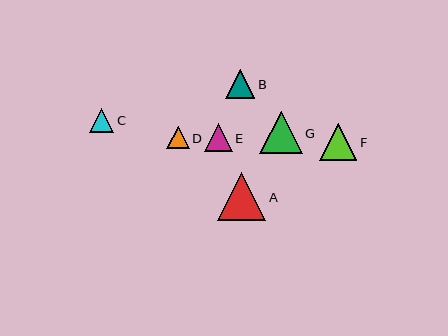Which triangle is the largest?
Triangle A is the largest with a size of approximately 48 pixels.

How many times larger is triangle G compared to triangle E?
Triangle G is approximately 1.6 times the size of triangle E.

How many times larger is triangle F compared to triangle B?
Triangle F is approximately 1.2 times the size of triangle B.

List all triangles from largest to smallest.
From largest to smallest: A, G, F, B, E, C, D.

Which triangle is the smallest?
Triangle D is the smallest with a size of approximately 22 pixels.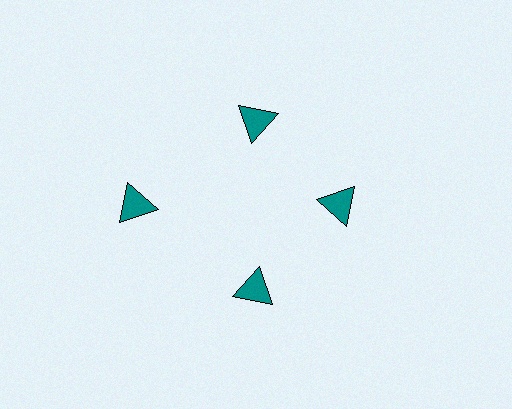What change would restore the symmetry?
The symmetry would be restored by moving it inward, back onto the ring so that all 4 triangles sit at equal angles and equal distance from the center.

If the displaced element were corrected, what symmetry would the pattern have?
It would have 4-fold rotational symmetry — the pattern would map onto itself every 90 degrees.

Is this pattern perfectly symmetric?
No. The 4 teal triangles are arranged in a ring, but one element near the 9 o'clock position is pushed outward from the center, breaking the 4-fold rotational symmetry.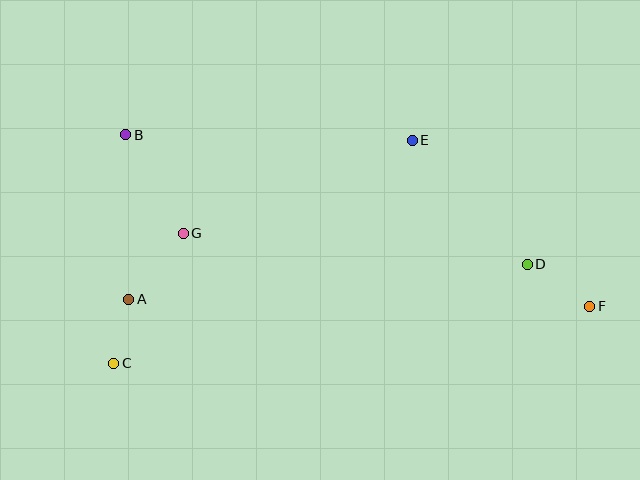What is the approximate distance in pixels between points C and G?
The distance between C and G is approximately 147 pixels.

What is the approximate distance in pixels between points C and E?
The distance between C and E is approximately 373 pixels.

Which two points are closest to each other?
Points A and C are closest to each other.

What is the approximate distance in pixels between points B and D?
The distance between B and D is approximately 422 pixels.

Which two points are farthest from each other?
Points B and F are farthest from each other.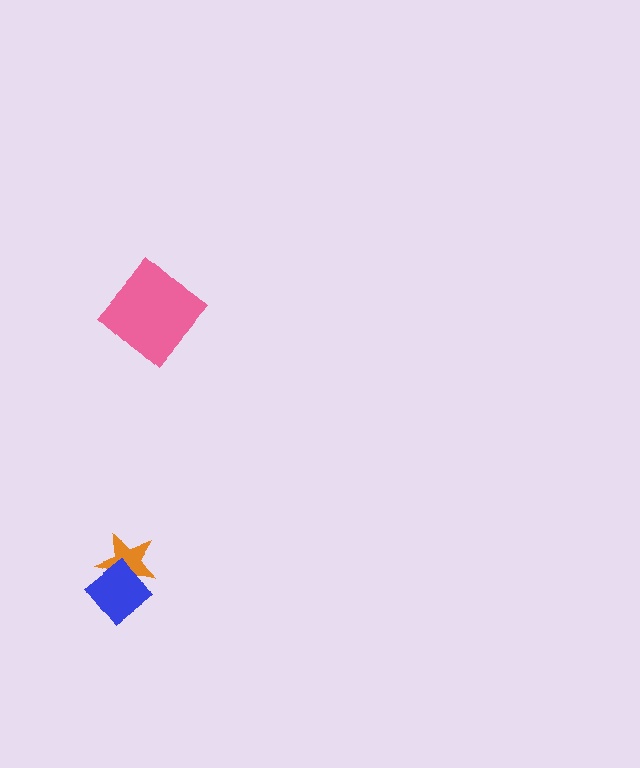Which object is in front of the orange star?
The blue diamond is in front of the orange star.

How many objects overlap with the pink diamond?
0 objects overlap with the pink diamond.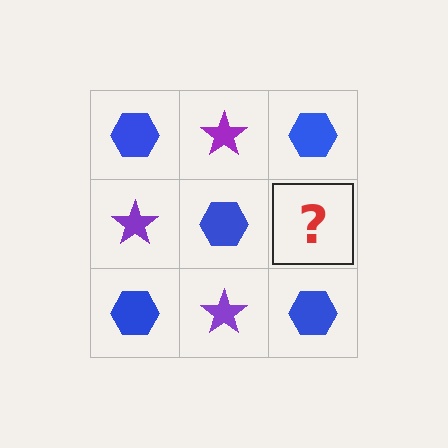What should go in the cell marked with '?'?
The missing cell should contain a purple star.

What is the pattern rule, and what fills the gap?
The rule is that it alternates blue hexagon and purple star in a checkerboard pattern. The gap should be filled with a purple star.